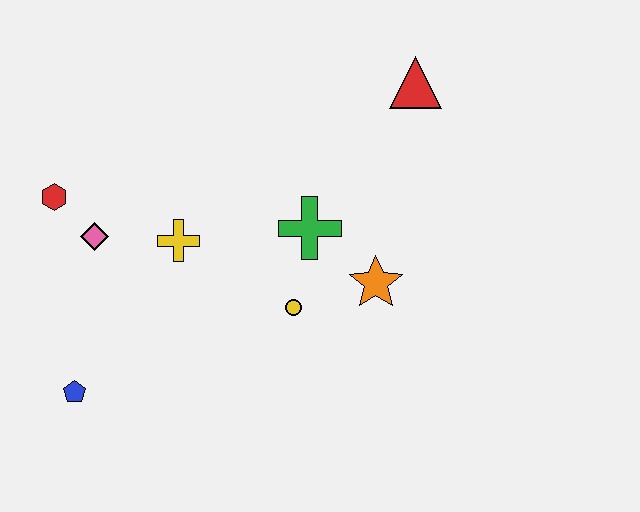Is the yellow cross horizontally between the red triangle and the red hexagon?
Yes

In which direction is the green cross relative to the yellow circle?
The green cross is above the yellow circle.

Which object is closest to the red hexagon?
The pink diamond is closest to the red hexagon.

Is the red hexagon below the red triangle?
Yes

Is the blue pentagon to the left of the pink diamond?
Yes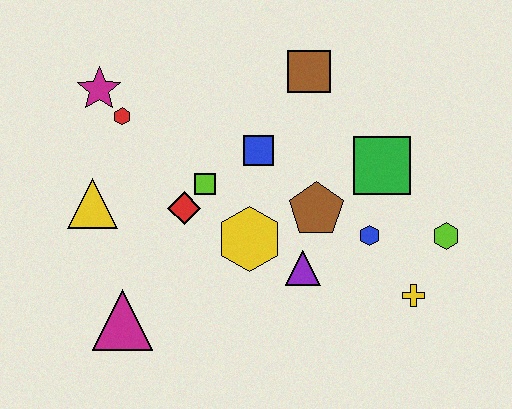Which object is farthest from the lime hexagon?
The magenta star is farthest from the lime hexagon.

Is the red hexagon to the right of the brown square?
No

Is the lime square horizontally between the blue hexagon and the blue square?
No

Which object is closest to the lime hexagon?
The yellow cross is closest to the lime hexagon.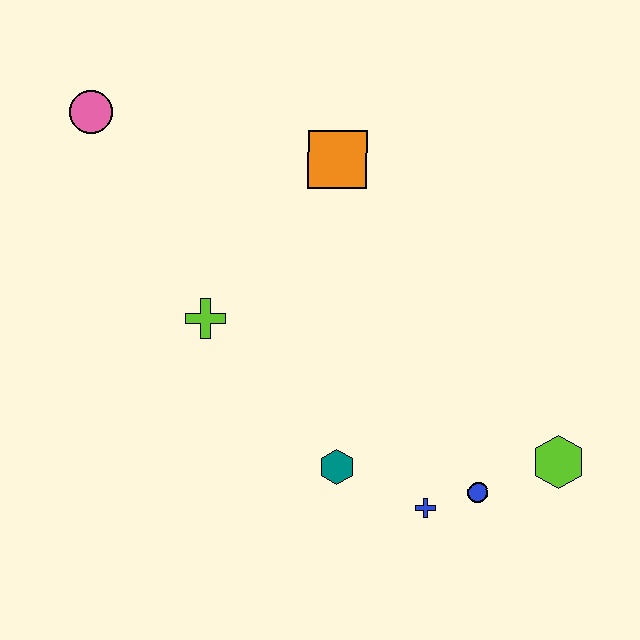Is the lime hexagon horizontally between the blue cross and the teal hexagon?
No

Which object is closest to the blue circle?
The blue cross is closest to the blue circle.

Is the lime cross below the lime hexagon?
No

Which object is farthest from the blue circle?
The pink circle is farthest from the blue circle.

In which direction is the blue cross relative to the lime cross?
The blue cross is to the right of the lime cross.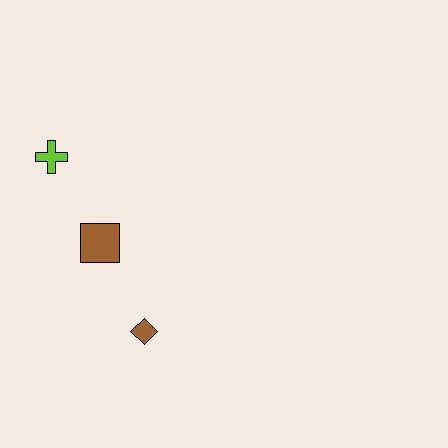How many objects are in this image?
There are 3 objects.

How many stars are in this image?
There are no stars.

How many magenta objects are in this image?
There are no magenta objects.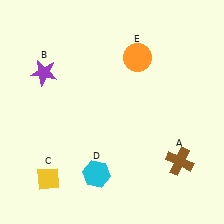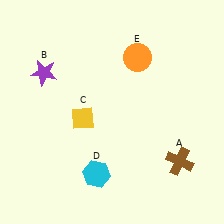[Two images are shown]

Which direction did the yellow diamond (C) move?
The yellow diamond (C) moved up.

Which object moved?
The yellow diamond (C) moved up.